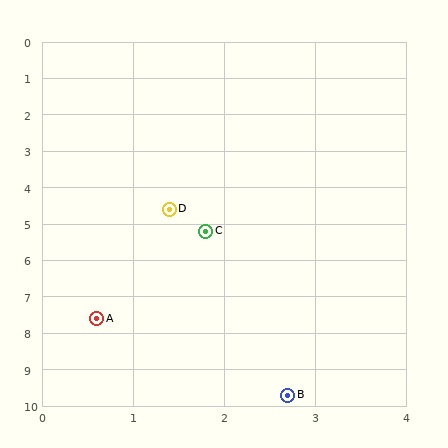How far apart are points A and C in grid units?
Points A and C are about 2.7 grid units apart.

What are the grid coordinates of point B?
Point B is at approximately (2.7, 9.7).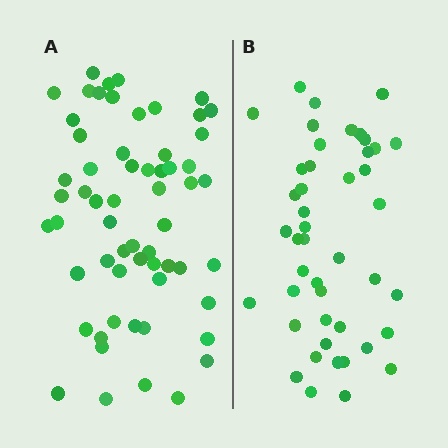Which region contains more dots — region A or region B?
Region A (the left region) has more dots.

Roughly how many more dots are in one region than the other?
Region A has approximately 15 more dots than region B.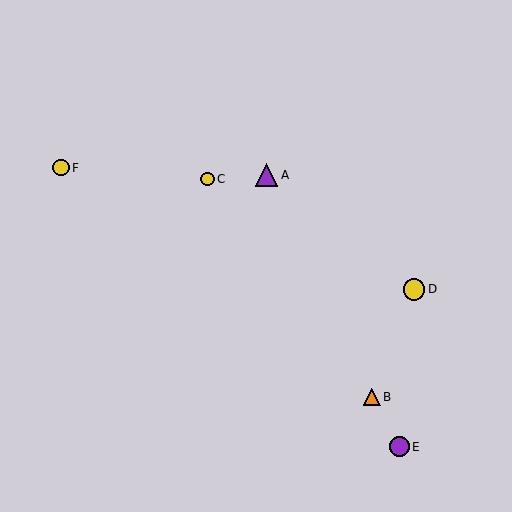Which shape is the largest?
The purple triangle (labeled A) is the largest.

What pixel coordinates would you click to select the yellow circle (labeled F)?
Click at (61, 168) to select the yellow circle F.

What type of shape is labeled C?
Shape C is a yellow circle.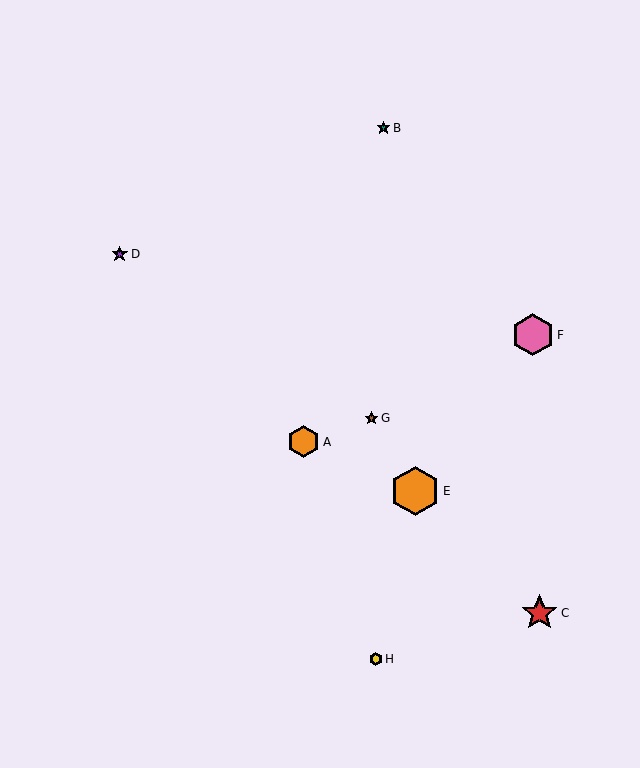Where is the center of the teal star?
The center of the teal star is at (383, 128).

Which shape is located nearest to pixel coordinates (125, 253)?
The purple star (labeled D) at (120, 254) is nearest to that location.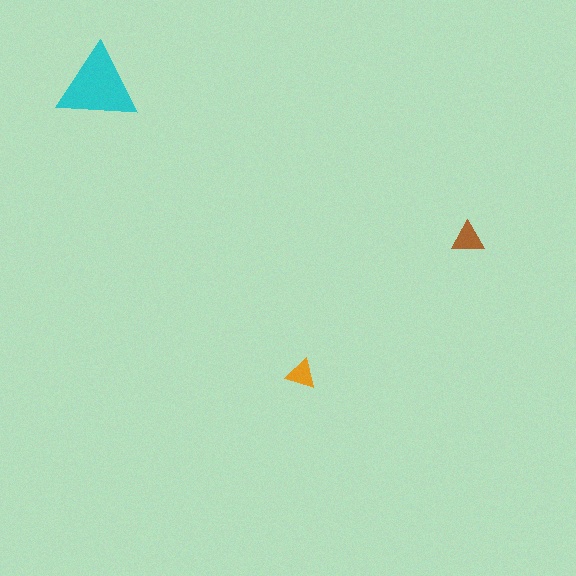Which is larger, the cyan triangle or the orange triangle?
The cyan one.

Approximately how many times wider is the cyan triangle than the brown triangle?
About 2.5 times wider.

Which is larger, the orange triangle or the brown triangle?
The brown one.